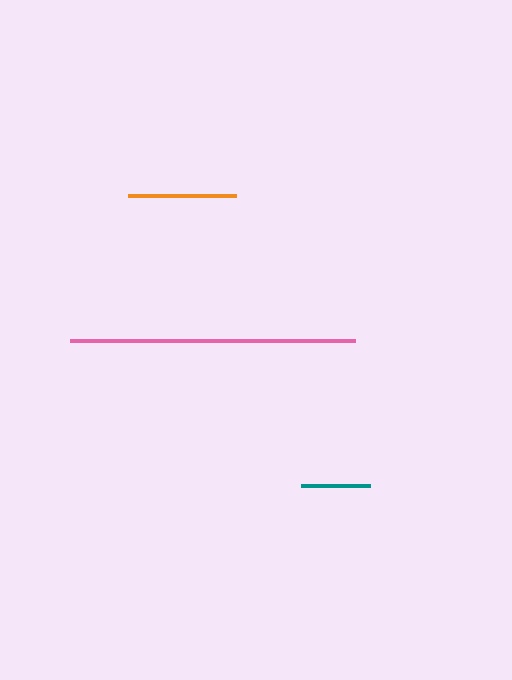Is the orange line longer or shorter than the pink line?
The pink line is longer than the orange line.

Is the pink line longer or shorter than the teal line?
The pink line is longer than the teal line.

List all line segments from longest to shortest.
From longest to shortest: pink, orange, teal.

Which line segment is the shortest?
The teal line is the shortest at approximately 69 pixels.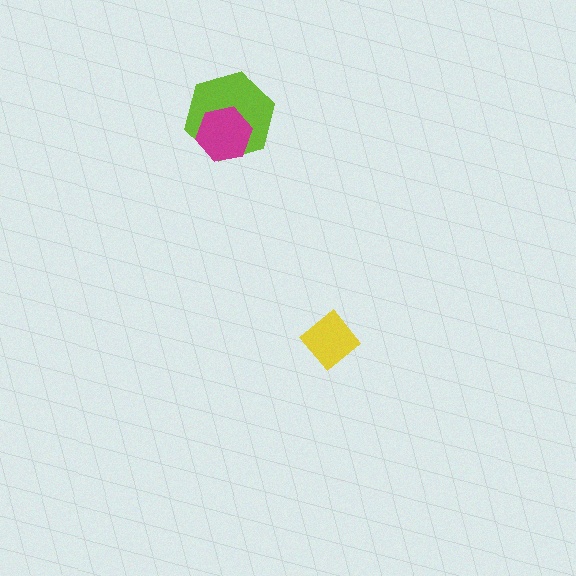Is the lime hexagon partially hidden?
Yes, it is partially covered by another shape.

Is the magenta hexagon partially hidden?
No, no other shape covers it.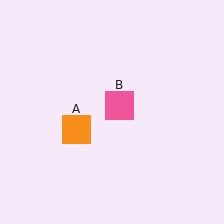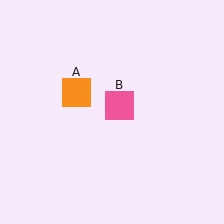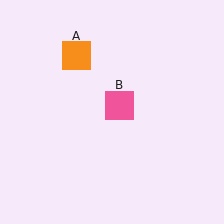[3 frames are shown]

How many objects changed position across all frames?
1 object changed position: orange square (object A).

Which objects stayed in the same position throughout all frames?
Pink square (object B) remained stationary.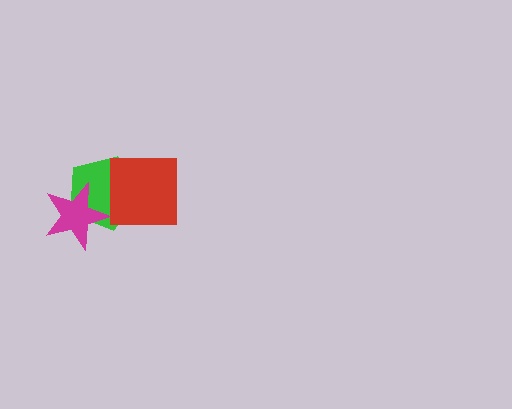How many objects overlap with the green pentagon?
2 objects overlap with the green pentagon.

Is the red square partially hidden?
No, no other shape covers it.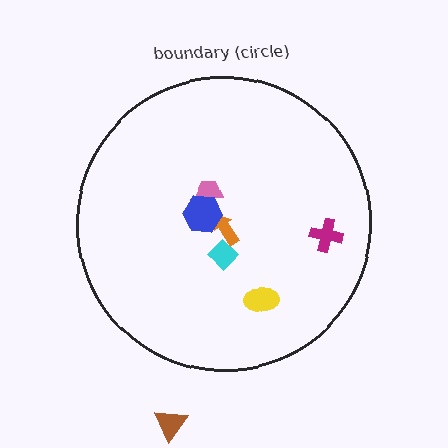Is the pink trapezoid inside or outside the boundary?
Inside.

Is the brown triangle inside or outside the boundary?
Outside.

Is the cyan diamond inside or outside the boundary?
Inside.